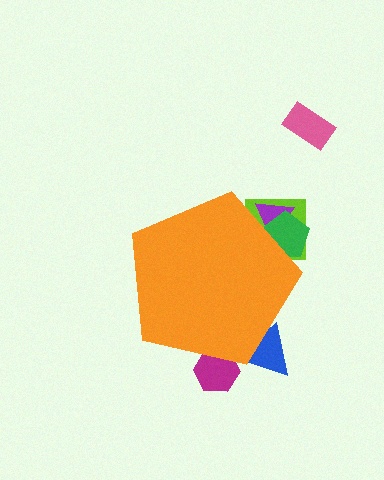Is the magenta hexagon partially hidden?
Yes, the magenta hexagon is partially hidden behind the orange pentagon.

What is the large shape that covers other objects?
An orange pentagon.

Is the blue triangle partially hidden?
Yes, the blue triangle is partially hidden behind the orange pentagon.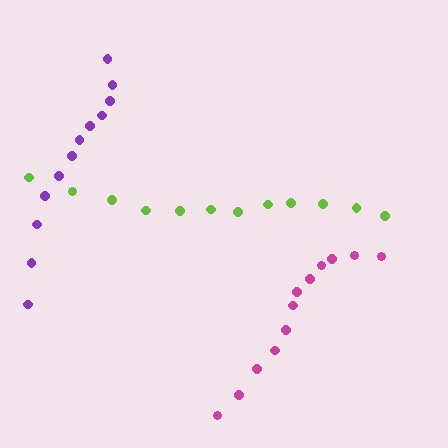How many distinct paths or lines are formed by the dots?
There are 3 distinct paths.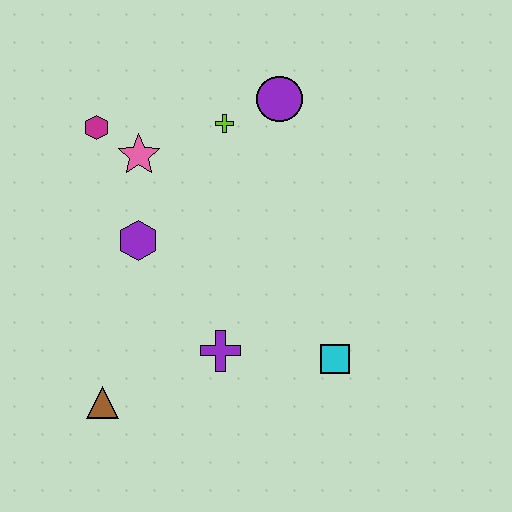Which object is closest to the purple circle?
The lime cross is closest to the purple circle.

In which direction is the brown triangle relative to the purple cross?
The brown triangle is to the left of the purple cross.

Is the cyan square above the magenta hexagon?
No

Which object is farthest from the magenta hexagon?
The cyan square is farthest from the magenta hexagon.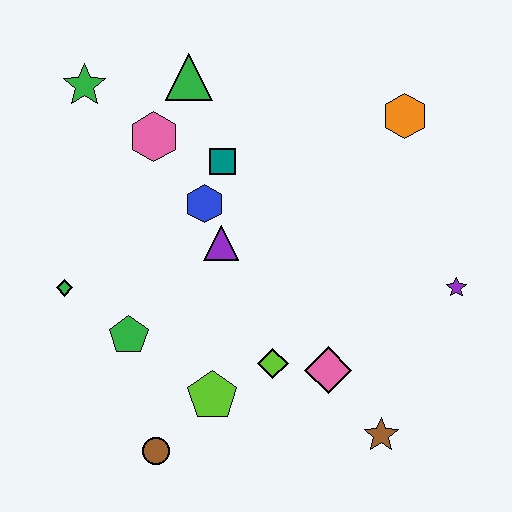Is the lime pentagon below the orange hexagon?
Yes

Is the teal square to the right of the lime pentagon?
Yes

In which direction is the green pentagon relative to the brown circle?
The green pentagon is above the brown circle.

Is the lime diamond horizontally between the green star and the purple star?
Yes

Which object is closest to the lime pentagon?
The lime diamond is closest to the lime pentagon.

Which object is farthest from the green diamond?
The purple star is farthest from the green diamond.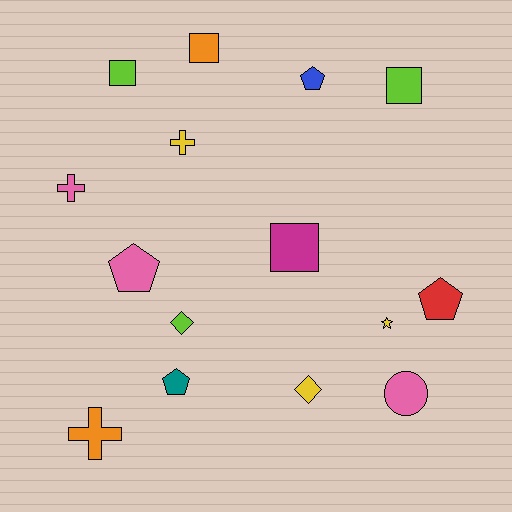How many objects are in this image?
There are 15 objects.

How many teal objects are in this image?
There is 1 teal object.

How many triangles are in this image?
There are no triangles.